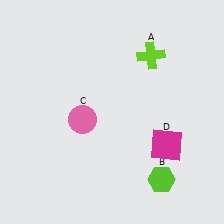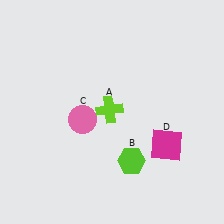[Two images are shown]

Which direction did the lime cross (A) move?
The lime cross (A) moved down.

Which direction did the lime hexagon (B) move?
The lime hexagon (B) moved left.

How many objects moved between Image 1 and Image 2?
2 objects moved between the two images.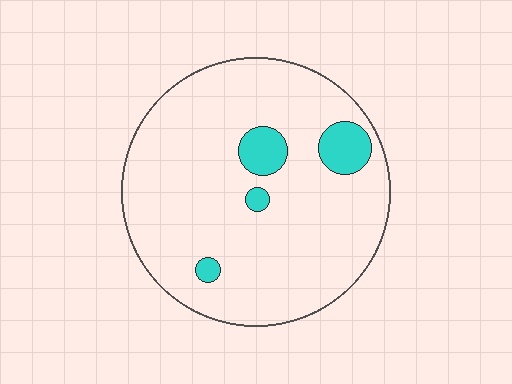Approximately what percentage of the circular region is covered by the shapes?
Approximately 10%.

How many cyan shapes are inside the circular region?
4.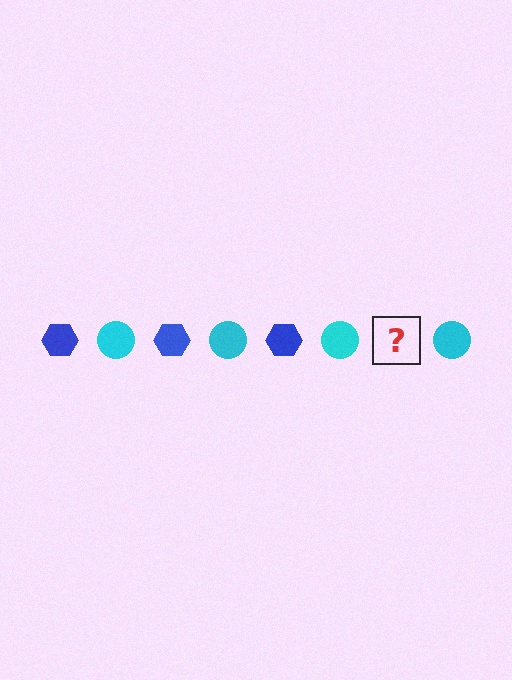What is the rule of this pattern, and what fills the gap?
The rule is that the pattern alternates between blue hexagon and cyan circle. The gap should be filled with a blue hexagon.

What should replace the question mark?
The question mark should be replaced with a blue hexagon.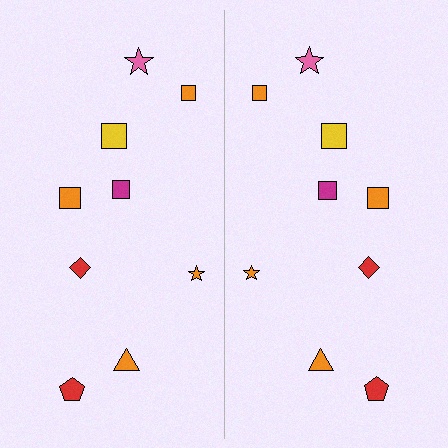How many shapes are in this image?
There are 18 shapes in this image.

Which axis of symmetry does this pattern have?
The pattern has a vertical axis of symmetry running through the center of the image.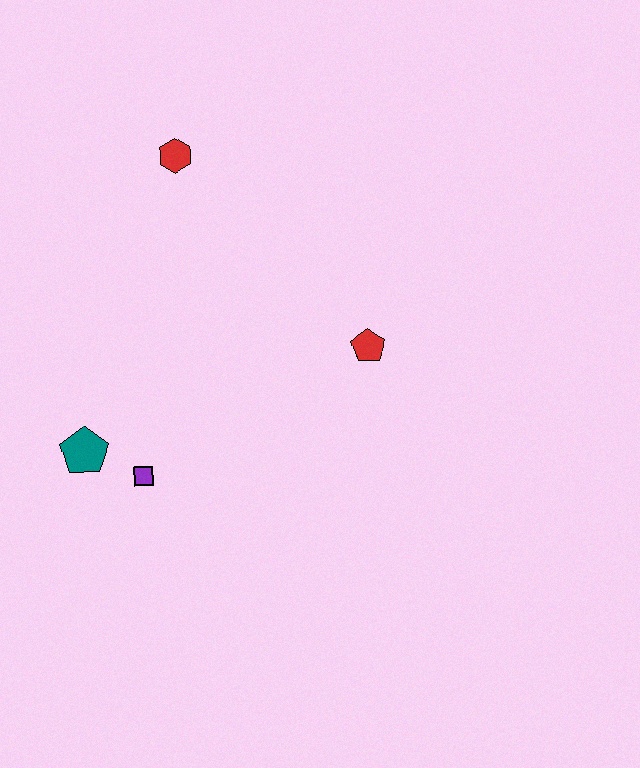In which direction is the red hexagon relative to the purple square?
The red hexagon is above the purple square.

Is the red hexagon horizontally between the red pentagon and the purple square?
Yes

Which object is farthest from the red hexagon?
The purple square is farthest from the red hexagon.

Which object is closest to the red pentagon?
The purple square is closest to the red pentagon.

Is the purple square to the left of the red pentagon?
Yes